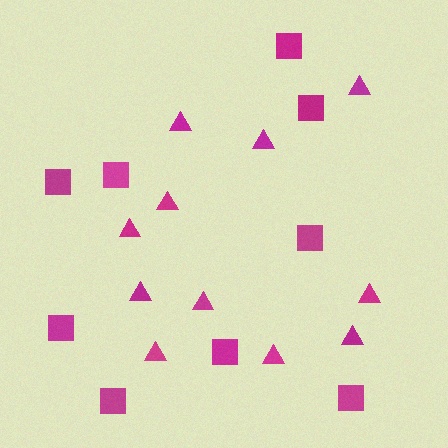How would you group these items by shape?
There are 2 groups: one group of triangles (11) and one group of squares (9).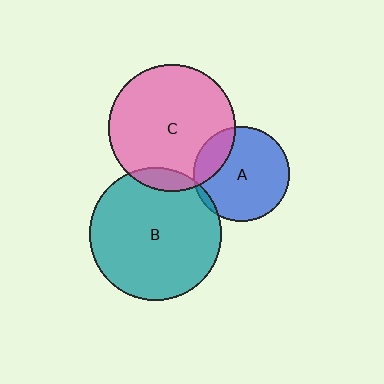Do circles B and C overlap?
Yes.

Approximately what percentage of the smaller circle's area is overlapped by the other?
Approximately 10%.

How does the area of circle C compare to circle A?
Approximately 1.8 times.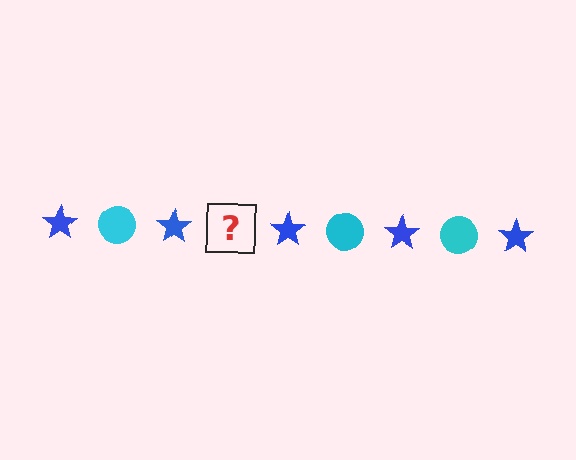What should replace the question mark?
The question mark should be replaced with a cyan circle.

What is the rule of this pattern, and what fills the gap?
The rule is that the pattern alternates between blue star and cyan circle. The gap should be filled with a cyan circle.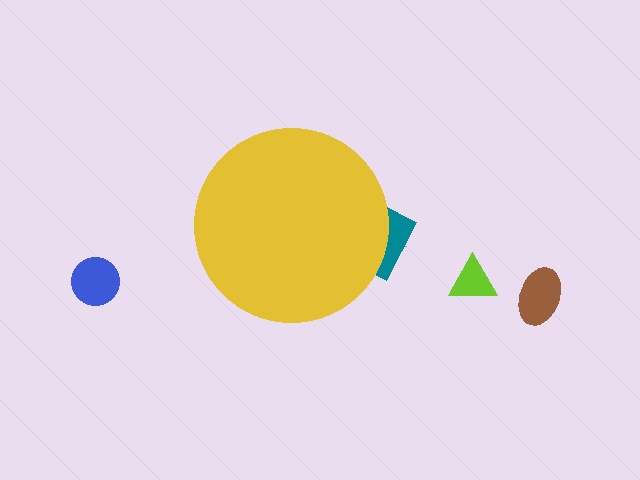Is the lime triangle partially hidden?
No, the lime triangle is fully visible.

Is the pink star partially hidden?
Yes, the pink star is partially hidden behind the yellow circle.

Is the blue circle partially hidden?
No, the blue circle is fully visible.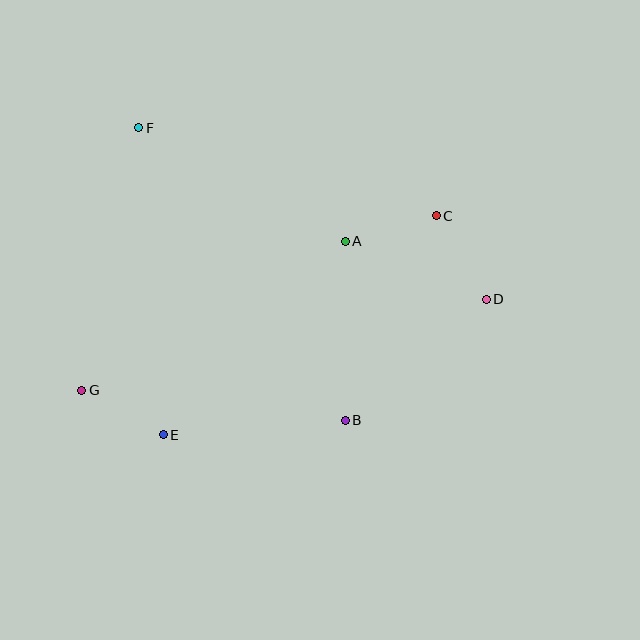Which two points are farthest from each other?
Points D and G are farthest from each other.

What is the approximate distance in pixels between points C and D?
The distance between C and D is approximately 97 pixels.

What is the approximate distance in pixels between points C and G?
The distance between C and G is approximately 395 pixels.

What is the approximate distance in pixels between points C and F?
The distance between C and F is approximately 310 pixels.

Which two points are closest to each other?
Points E and G are closest to each other.